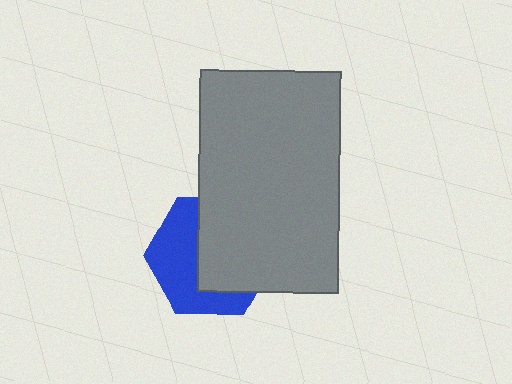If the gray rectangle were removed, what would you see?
You would see the complete blue hexagon.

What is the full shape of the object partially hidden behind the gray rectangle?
The partially hidden object is a blue hexagon.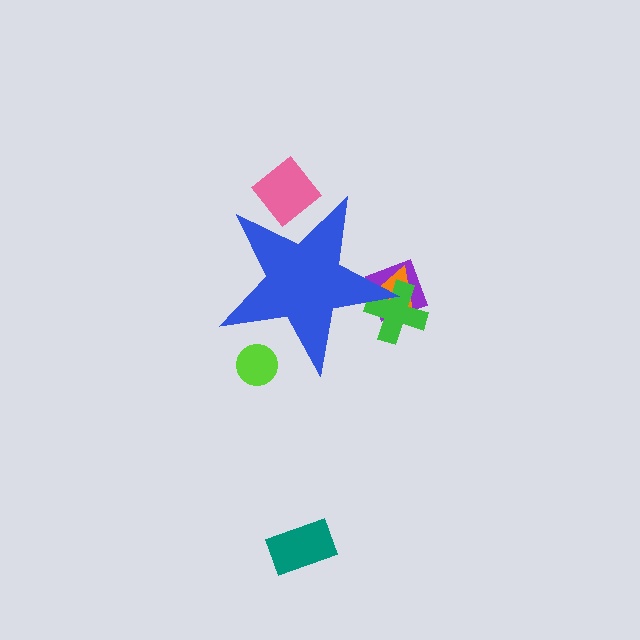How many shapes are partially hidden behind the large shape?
5 shapes are partially hidden.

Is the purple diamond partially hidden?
Yes, the purple diamond is partially hidden behind the blue star.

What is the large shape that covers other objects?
A blue star.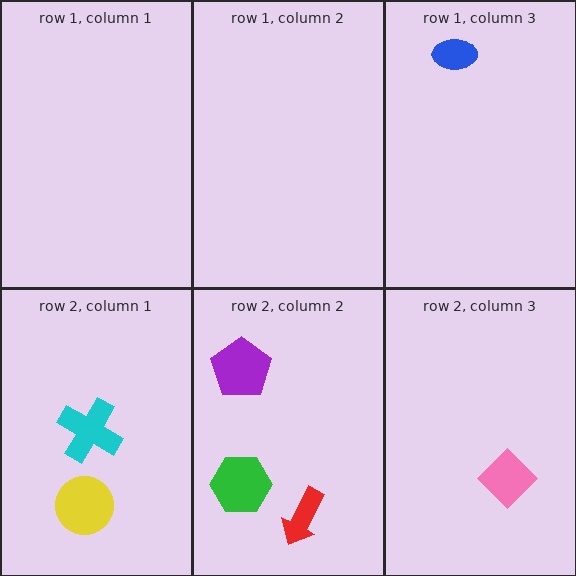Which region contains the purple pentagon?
The row 2, column 2 region.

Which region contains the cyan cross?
The row 2, column 1 region.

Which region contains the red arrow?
The row 2, column 2 region.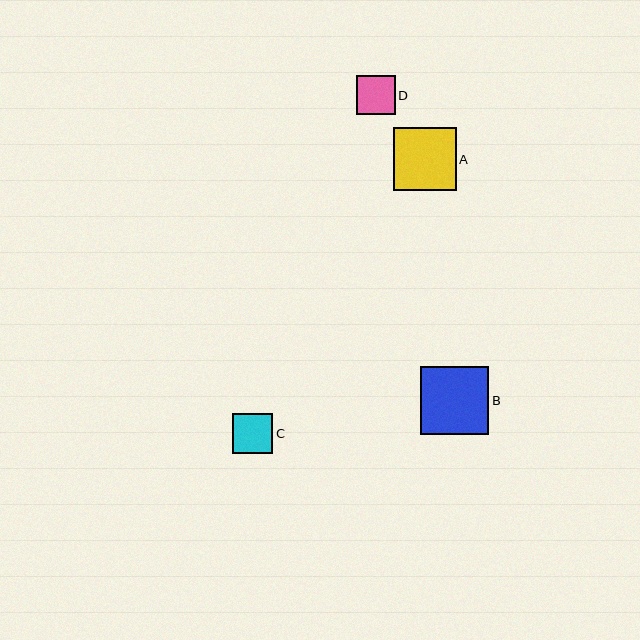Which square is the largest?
Square B is the largest with a size of approximately 68 pixels.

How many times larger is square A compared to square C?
Square A is approximately 1.6 times the size of square C.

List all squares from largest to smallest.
From largest to smallest: B, A, C, D.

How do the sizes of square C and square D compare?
Square C and square D are approximately the same size.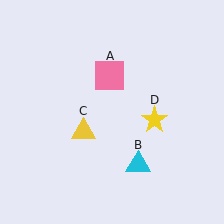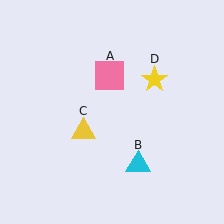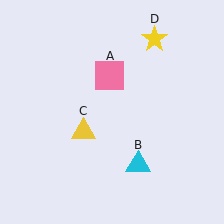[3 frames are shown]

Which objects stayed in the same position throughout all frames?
Pink square (object A) and cyan triangle (object B) and yellow triangle (object C) remained stationary.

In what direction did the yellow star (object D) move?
The yellow star (object D) moved up.